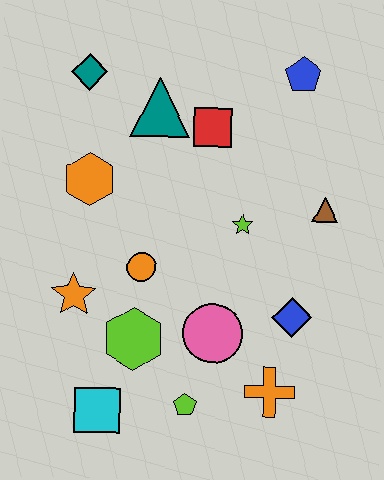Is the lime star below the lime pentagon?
No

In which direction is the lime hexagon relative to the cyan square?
The lime hexagon is above the cyan square.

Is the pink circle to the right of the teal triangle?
Yes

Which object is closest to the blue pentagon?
The red square is closest to the blue pentagon.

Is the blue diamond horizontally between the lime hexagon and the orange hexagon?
No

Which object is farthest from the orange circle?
The blue pentagon is farthest from the orange circle.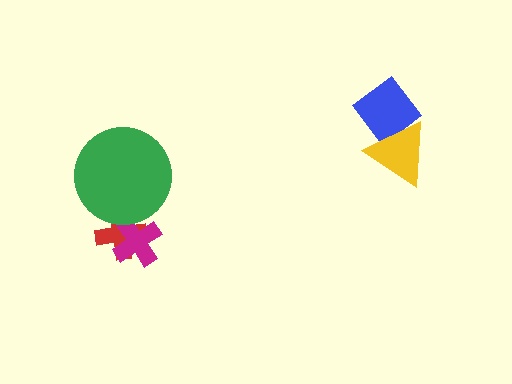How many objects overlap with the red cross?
2 objects overlap with the red cross.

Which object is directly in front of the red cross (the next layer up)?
The magenta cross is directly in front of the red cross.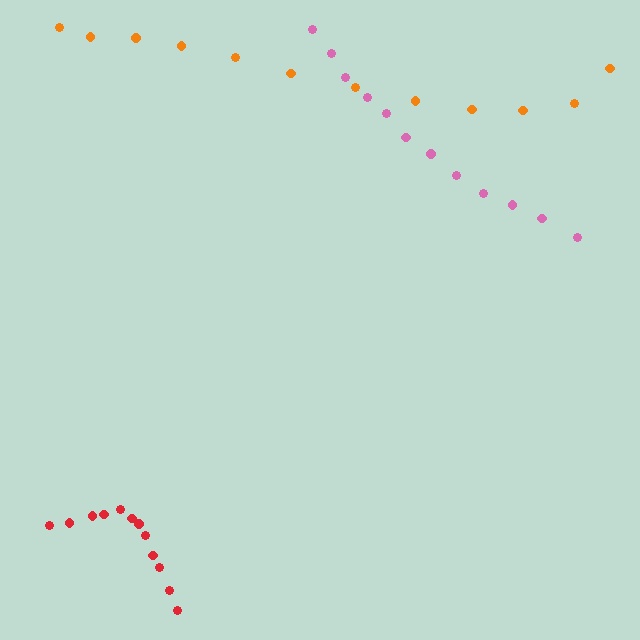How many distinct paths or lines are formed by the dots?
There are 3 distinct paths.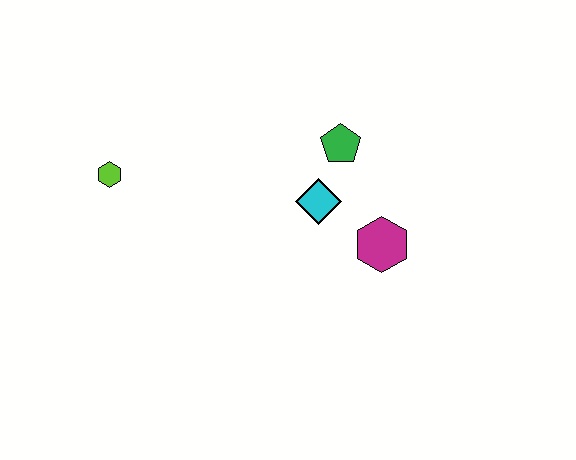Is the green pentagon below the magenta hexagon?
No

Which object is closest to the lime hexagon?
The cyan diamond is closest to the lime hexagon.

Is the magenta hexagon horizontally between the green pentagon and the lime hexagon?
No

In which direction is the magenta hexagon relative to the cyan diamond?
The magenta hexagon is to the right of the cyan diamond.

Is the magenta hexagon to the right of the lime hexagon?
Yes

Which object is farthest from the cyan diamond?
The lime hexagon is farthest from the cyan diamond.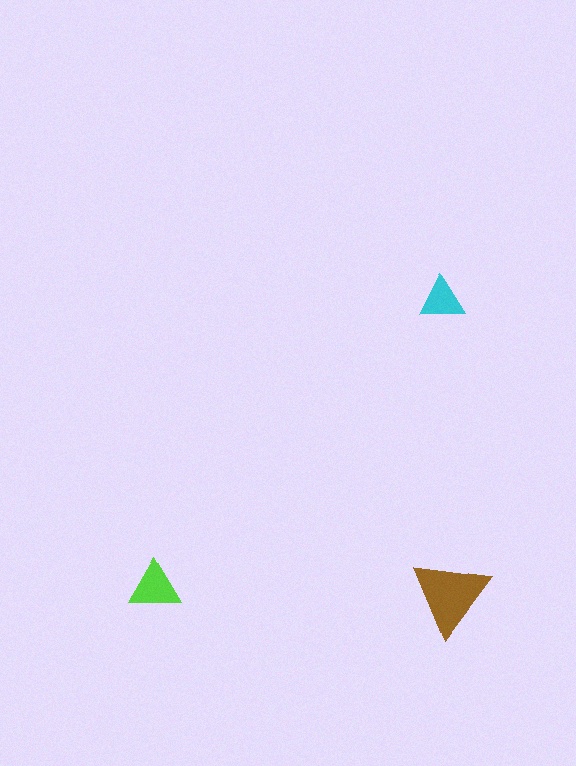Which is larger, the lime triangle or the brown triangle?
The brown one.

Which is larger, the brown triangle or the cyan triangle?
The brown one.